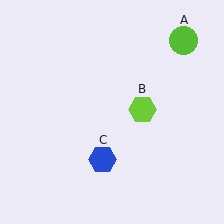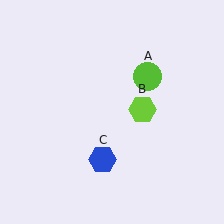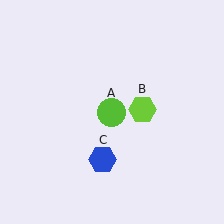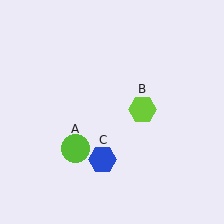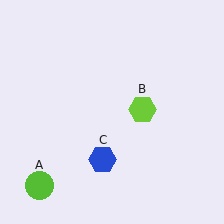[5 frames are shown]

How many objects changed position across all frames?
1 object changed position: lime circle (object A).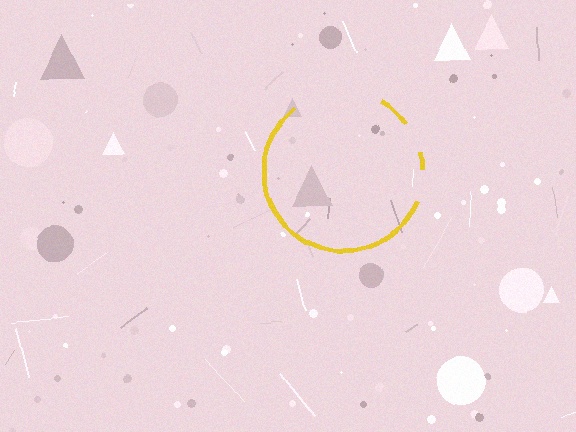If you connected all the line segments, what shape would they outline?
They would outline a circle.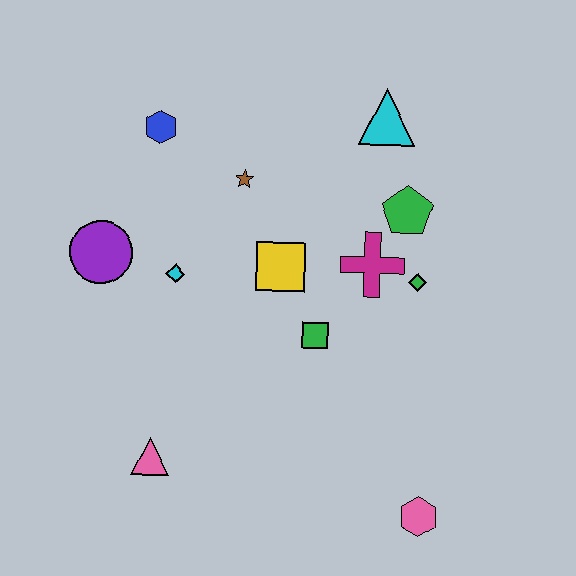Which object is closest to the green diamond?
The magenta cross is closest to the green diamond.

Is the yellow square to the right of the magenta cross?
No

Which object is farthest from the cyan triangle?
The pink triangle is farthest from the cyan triangle.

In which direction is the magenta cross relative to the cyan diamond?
The magenta cross is to the right of the cyan diamond.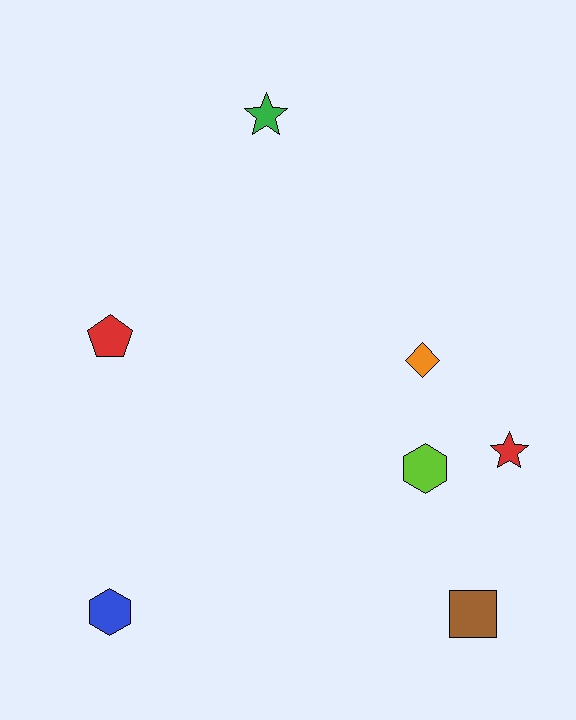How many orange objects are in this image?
There is 1 orange object.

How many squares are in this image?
There is 1 square.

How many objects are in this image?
There are 7 objects.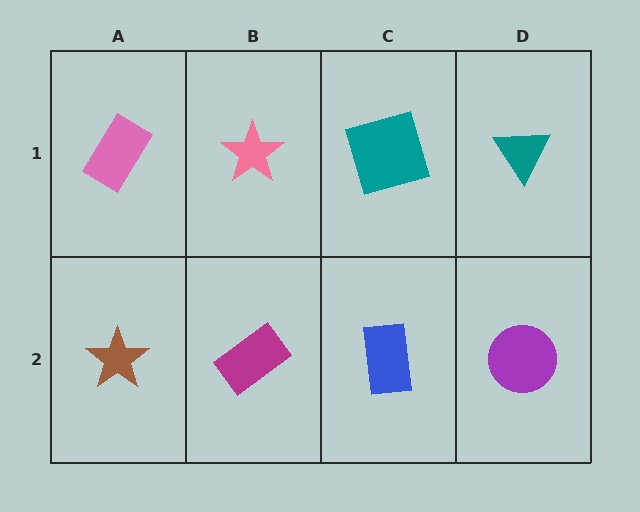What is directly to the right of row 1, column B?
A teal square.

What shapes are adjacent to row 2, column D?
A teal triangle (row 1, column D), a blue rectangle (row 2, column C).